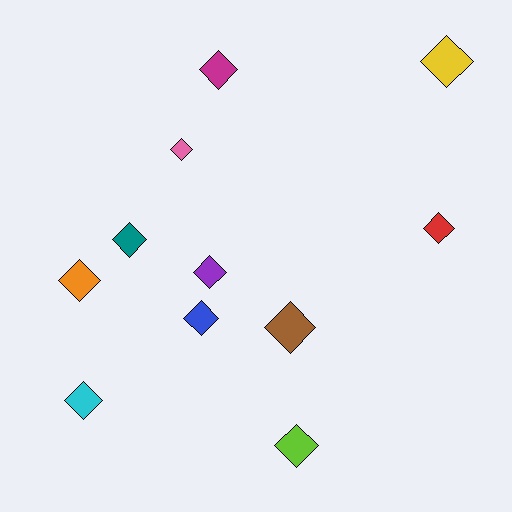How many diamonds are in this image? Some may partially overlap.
There are 11 diamonds.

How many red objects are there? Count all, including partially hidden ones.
There is 1 red object.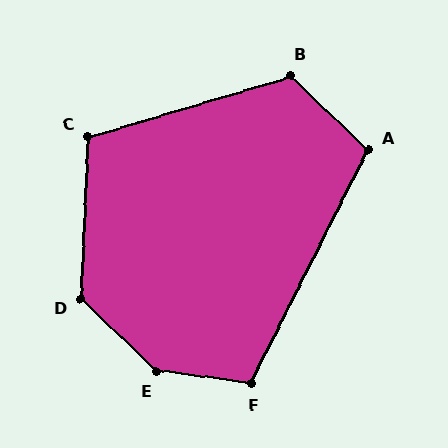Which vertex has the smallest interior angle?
A, at approximately 107 degrees.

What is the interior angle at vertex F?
Approximately 109 degrees (obtuse).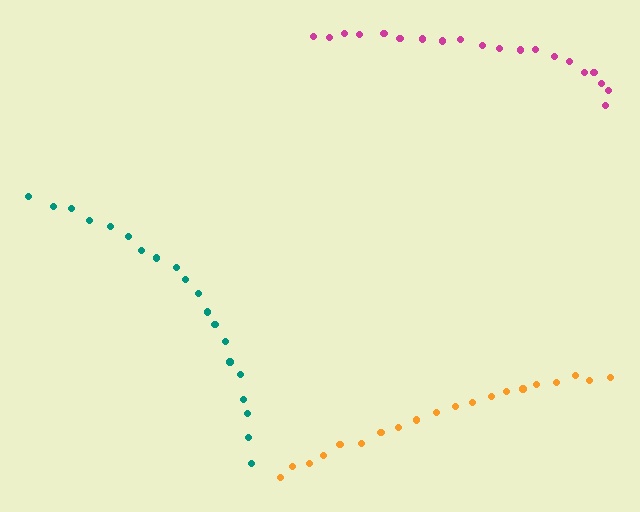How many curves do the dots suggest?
There are 3 distinct paths.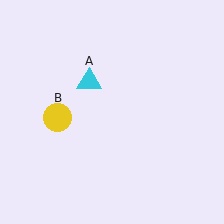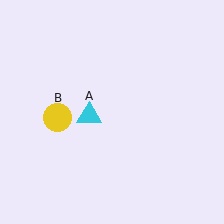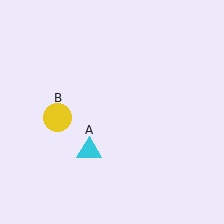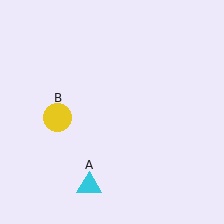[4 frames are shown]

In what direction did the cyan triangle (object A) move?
The cyan triangle (object A) moved down.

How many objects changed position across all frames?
1 object changed position: cyan triangle (object A).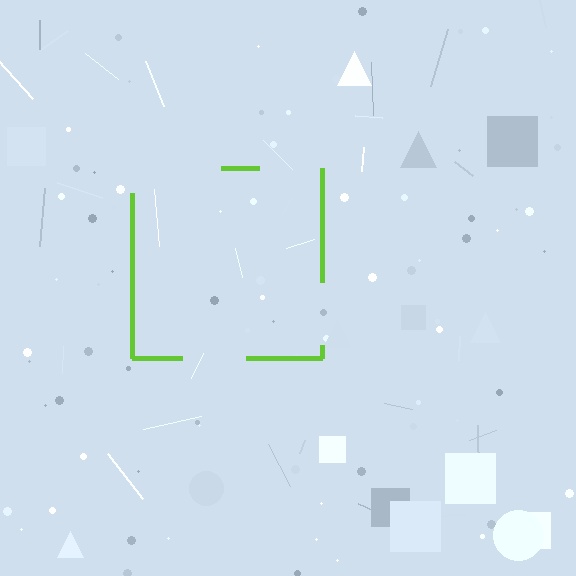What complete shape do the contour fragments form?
The contour fragments form a square.